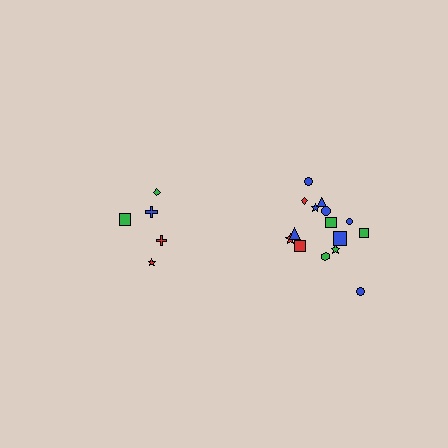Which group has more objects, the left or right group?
The right group.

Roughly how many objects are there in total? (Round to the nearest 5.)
Roughly 20 objects in total.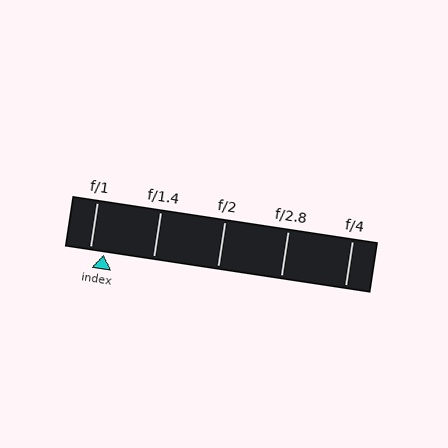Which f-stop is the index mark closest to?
The index mark is closest to f/1.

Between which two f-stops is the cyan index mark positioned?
The index mark is between f/1 and f/1.4.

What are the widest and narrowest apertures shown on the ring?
The widest aperture shown is f/1 and the narrowest is f/4.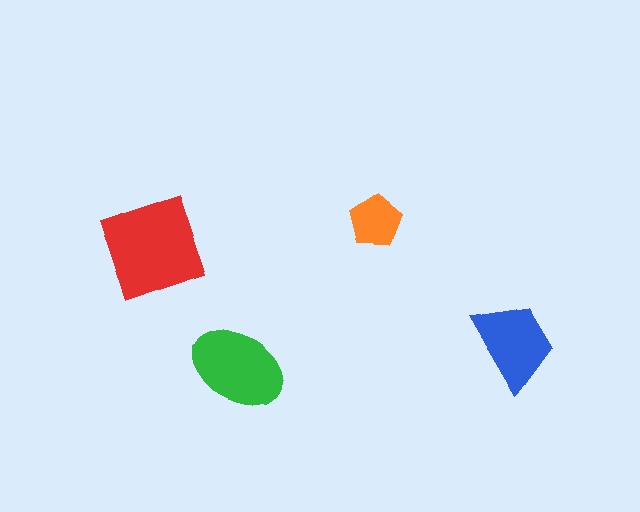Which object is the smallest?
The orange pentagon.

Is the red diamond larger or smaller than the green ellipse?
Larger.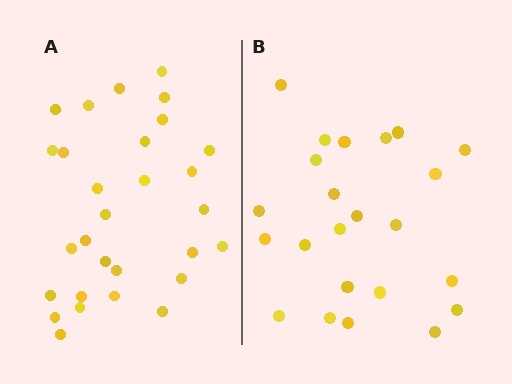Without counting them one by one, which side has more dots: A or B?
Region A (the left region) has more dots.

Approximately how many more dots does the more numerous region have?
Region A has about 6 more dots than region B.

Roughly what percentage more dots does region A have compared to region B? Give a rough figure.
About 25% more.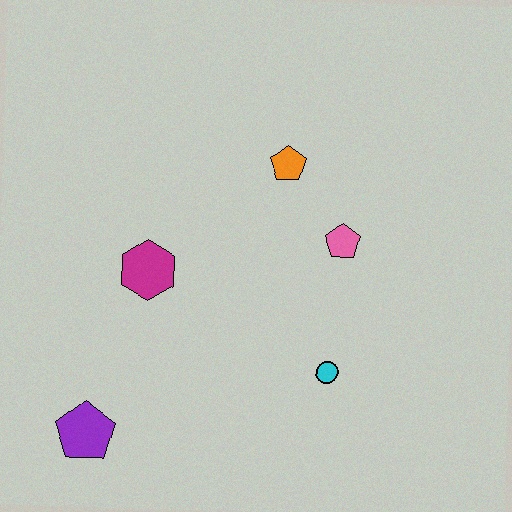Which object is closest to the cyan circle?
The pink pentagon is closest to the cyan circle.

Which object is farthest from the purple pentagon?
The orange pentagon is farthest from the purple pentagon.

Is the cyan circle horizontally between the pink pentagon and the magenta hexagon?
Yes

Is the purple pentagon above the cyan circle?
No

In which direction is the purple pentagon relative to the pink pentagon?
The purple pentagon is to the left of the pink pentagon.